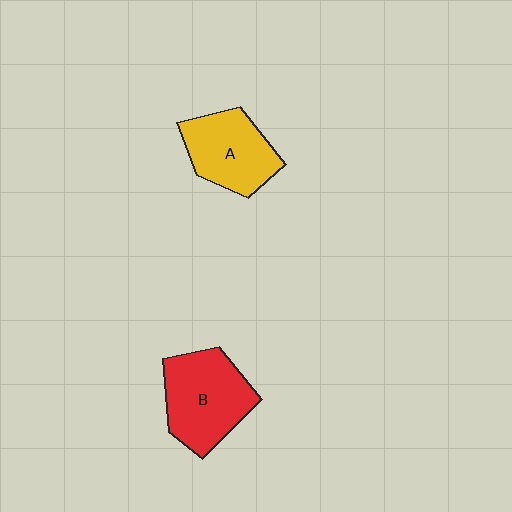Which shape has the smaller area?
Shape A (yellow).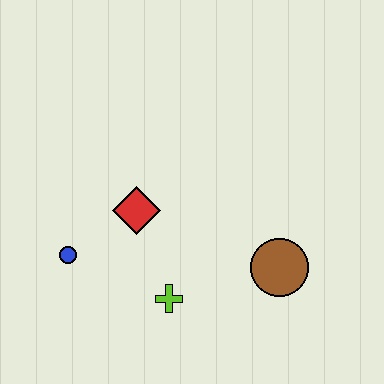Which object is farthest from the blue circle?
The brown circle is farthest from the blue circle.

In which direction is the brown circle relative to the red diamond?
The brown circle is to the right of the red diamond.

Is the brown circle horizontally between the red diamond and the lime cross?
No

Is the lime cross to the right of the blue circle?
Yes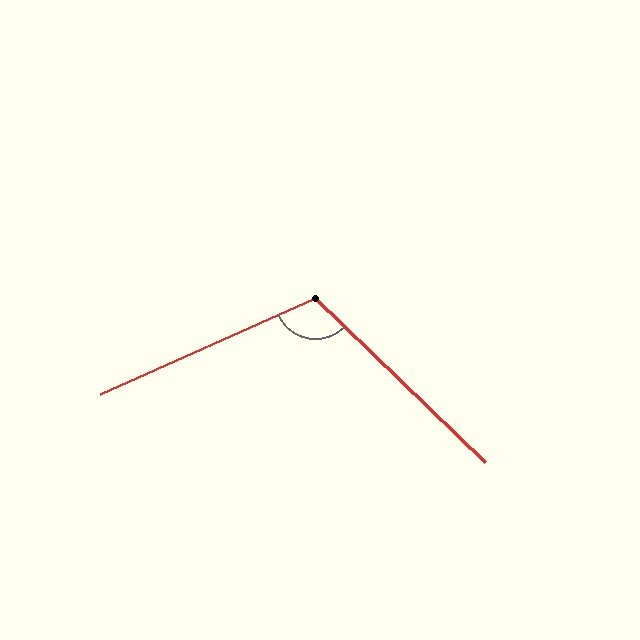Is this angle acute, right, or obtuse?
It is obtuse.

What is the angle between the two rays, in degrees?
Approximately 112 degrees.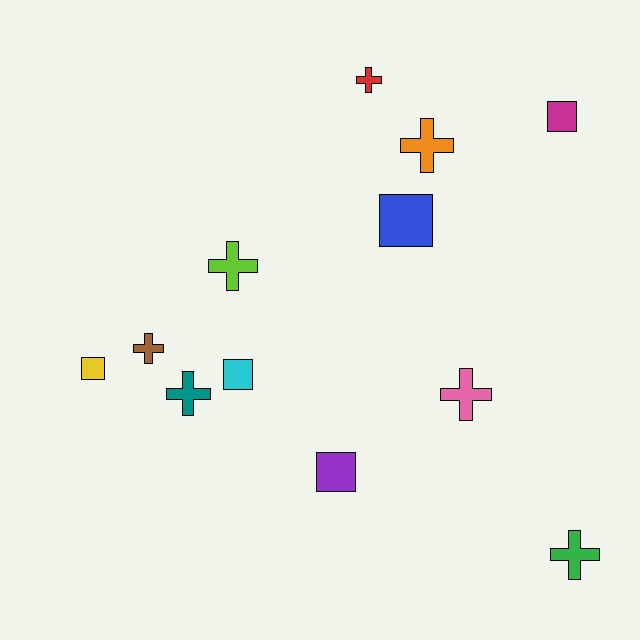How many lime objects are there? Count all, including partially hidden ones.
There is 1 lime object.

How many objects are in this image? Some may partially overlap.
There are 12 objects.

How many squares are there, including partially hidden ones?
There are 5 squares.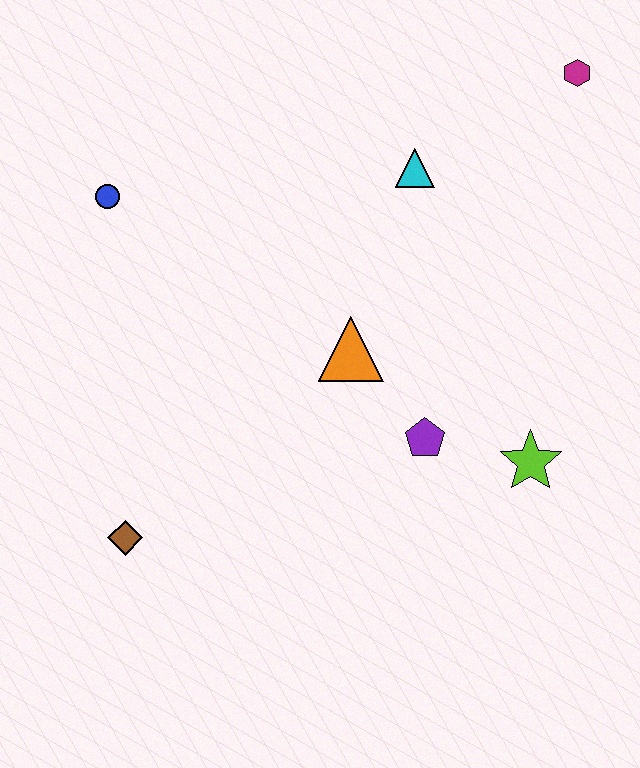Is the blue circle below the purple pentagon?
No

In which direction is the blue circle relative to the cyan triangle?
The blue circle is to the left of the cyan triangle.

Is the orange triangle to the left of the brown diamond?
No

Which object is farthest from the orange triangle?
The magenta hexagon is farthest from the orange triangle.